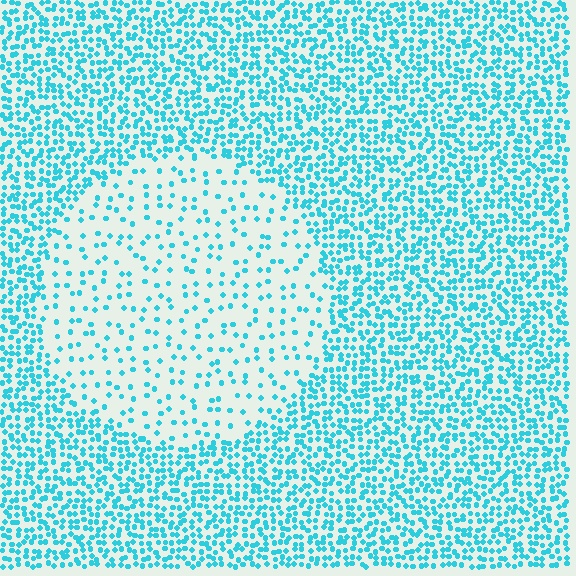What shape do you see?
I see a circle.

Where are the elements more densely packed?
The elements are more densely packed outside the circle boundary.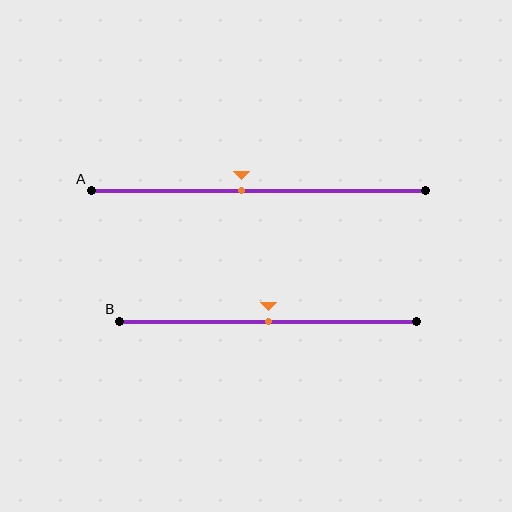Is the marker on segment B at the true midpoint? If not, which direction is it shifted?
Yes, the marker on segment B is at the true midpoint.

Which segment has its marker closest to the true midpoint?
Segment B has its marker closest to the true midpoint.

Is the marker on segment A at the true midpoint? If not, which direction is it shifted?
No, the marker on segment A is shifted to the left by about 5% of the segment length.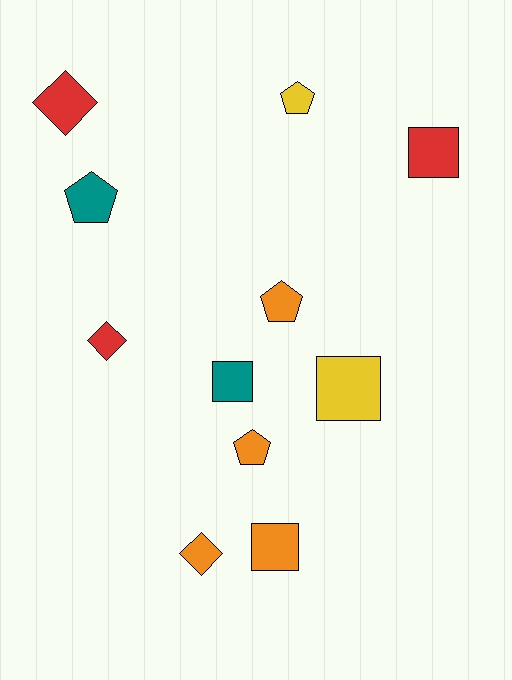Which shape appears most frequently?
Pentagon, with 4 objects.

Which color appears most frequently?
Orange, with 4 objects.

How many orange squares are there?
There is 1 orange square.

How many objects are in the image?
There are 11 objects.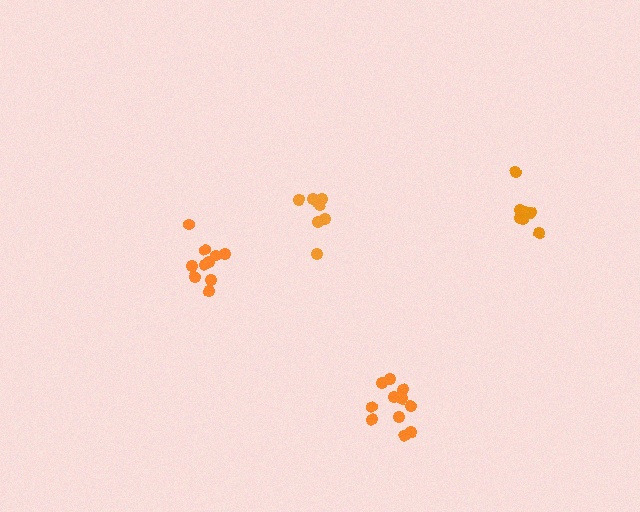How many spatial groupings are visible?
There are 4 spatial groupings.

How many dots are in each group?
Group 1: 7 dots, Group 2: 11 dots, Group 3: 10 dots, Group 4: 7 dots (35 total).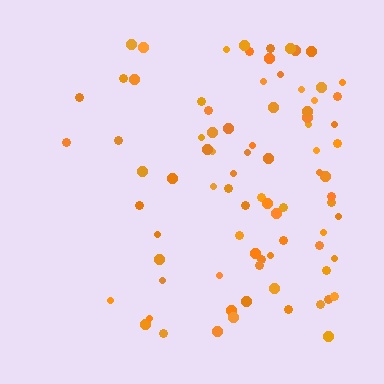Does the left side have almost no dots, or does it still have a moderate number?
Still a moderate number, just noticeably fewer than the right.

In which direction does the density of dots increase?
From left to right, with the right side densest.